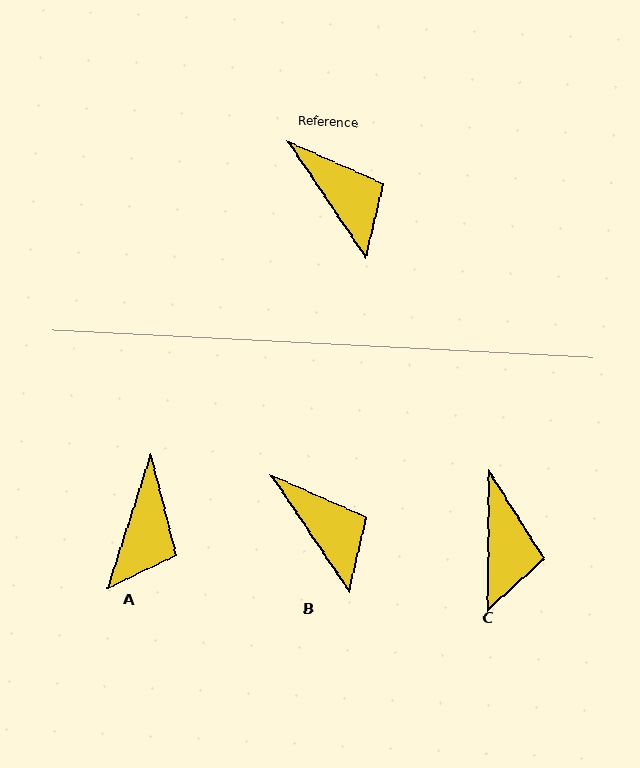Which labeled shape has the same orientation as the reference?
B.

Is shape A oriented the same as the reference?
No, it is off by about 51 degrees.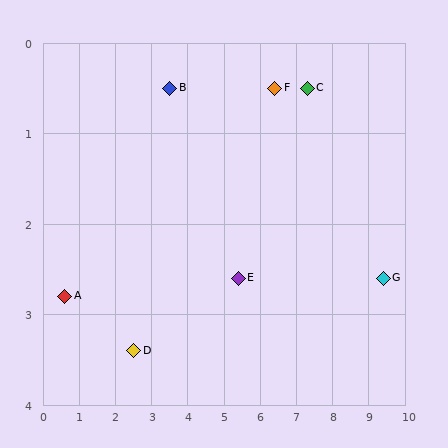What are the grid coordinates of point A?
Point A is at approximately (0.6, 2.8).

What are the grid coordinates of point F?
Point F is at approximately (6.4, 0.5).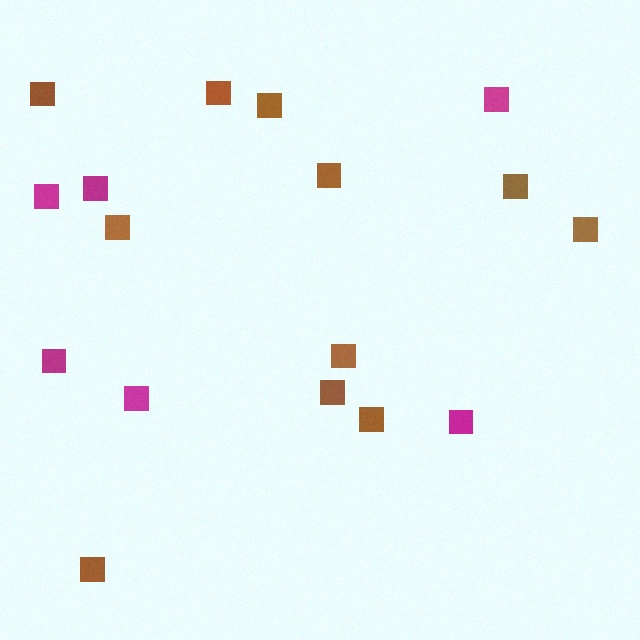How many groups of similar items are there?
There are 2 groups: one group of brown squares (11) and one group of magenta squares (6).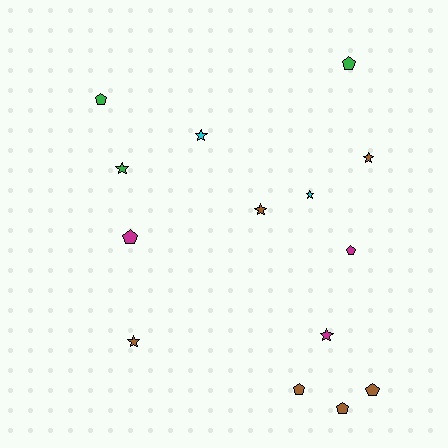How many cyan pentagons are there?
There are no cyan pentagons.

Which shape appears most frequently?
Pentagon, with 7 objects.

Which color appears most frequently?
Brown, with 6 objects.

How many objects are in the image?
There are 14 objects.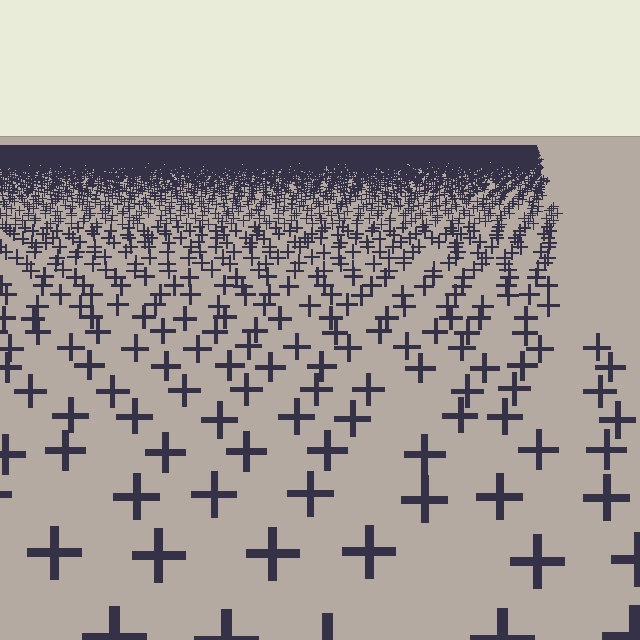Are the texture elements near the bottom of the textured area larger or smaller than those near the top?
Larger. Near the bottom, elements are closer to the viewer and appear at a bigger on-screen size.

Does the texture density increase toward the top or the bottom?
Density increases toward the top.